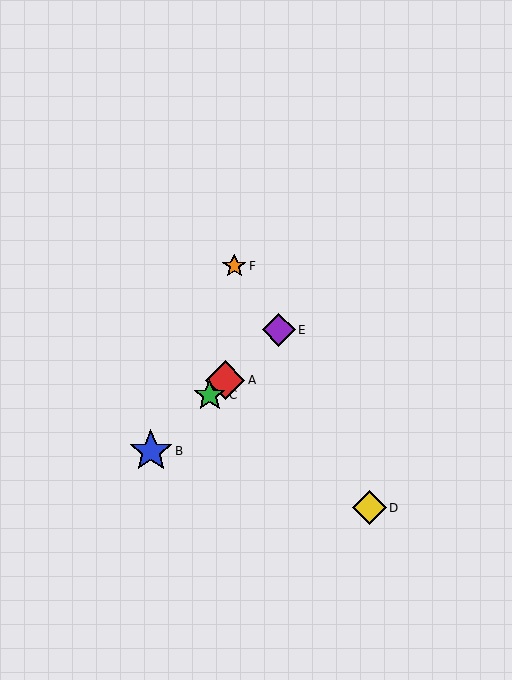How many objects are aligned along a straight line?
4 objects (A, B, C, E) are aligned along a straight line.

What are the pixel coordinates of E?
Object E is at (279, 330).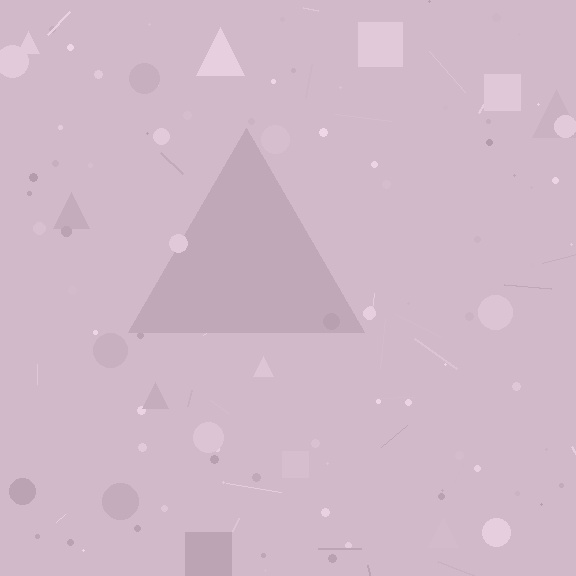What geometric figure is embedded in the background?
A triangle is embedded in the background.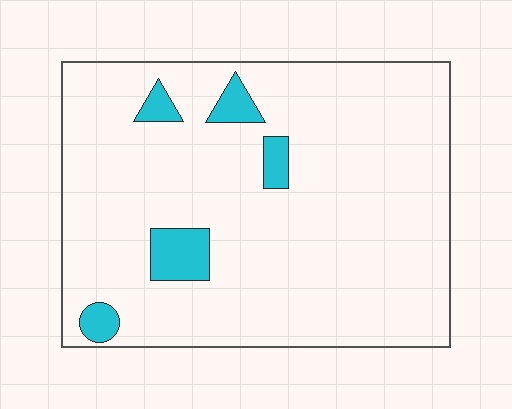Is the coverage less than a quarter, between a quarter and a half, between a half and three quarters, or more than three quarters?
Less than a quarter.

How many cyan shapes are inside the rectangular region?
5.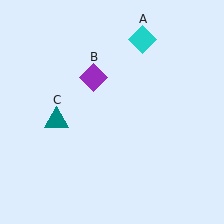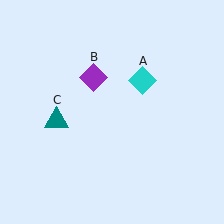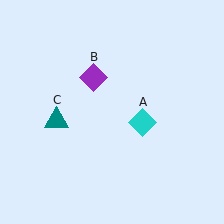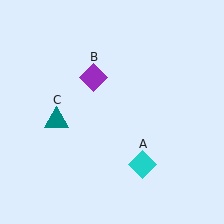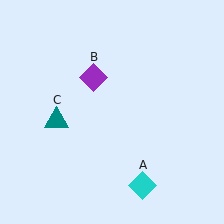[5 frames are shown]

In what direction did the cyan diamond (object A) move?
The cyan diamond (object A) moved down.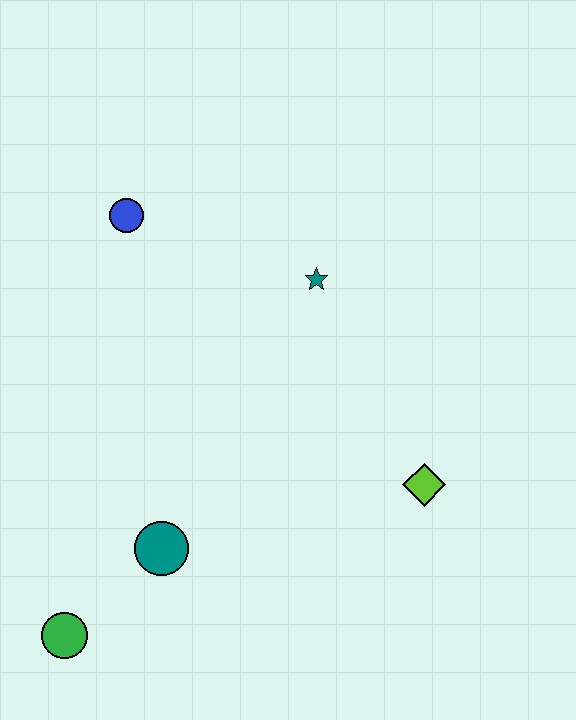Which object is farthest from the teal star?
The green circle is farthest from the teal star.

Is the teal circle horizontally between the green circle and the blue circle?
No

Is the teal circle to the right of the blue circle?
Yes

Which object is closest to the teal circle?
The green circle is closest to the teal circle.